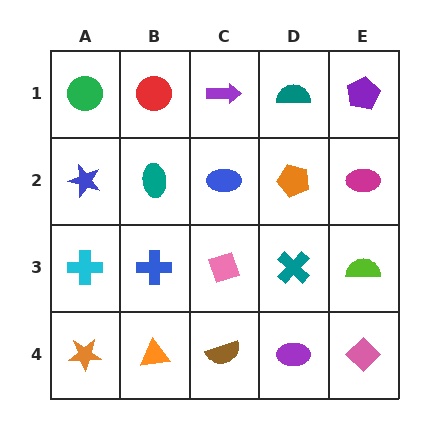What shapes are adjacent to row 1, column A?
A blue star (row 2, column A), a red circle (row 1, column B).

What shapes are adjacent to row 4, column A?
A cyan cross (row 3, column A), an orange triangle (row 4, column B).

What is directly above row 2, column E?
A purple pentagon.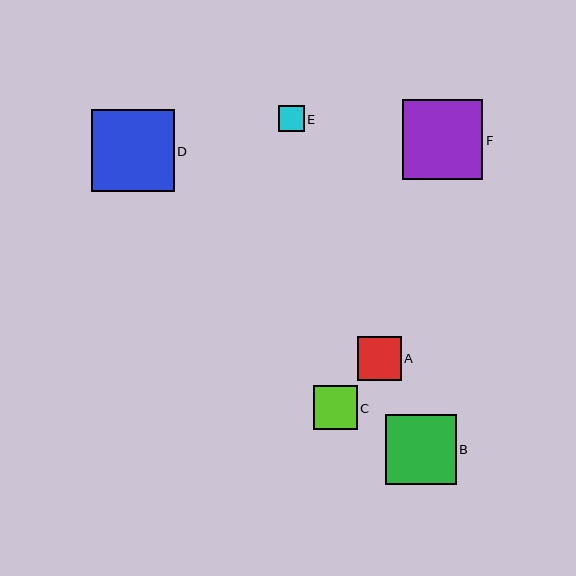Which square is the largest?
Square D is the largest with a size of approximately 82 pixels.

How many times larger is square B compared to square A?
Square B is approximately 1.6 times the size of square A.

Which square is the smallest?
Square E is the smallest with a size of approximately 25 pixels.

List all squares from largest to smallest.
From largest to smallest: D, F, B, C, A, E.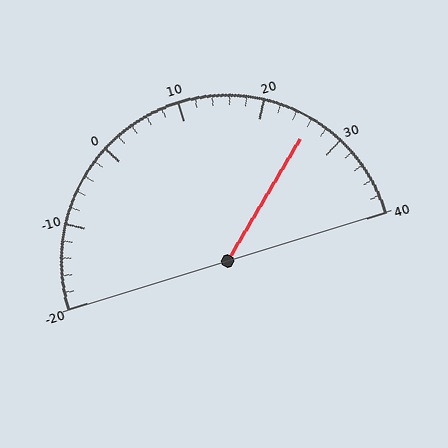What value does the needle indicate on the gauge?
The needle indicates approximately 26.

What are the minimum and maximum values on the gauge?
The gauge ranges from -20 to 40.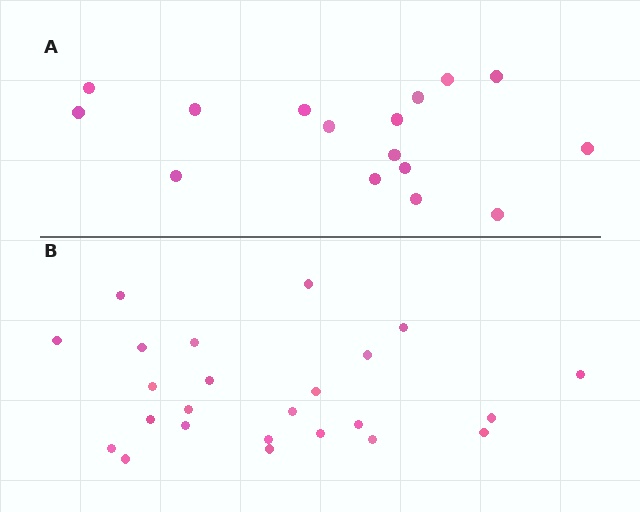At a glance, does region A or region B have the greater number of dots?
Region B (the bottom region) has more dots.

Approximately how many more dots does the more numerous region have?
Region B has roughly 8 or so more dots than region A.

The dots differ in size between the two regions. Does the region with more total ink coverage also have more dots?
No. Region A has more total ink coverage because its dots are larger, but region B actually contains more individual dots. Total area can be misleading — the number of items is what matters here.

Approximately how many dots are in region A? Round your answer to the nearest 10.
About 20 dots. (The exact count is 16, which rounds to 20.)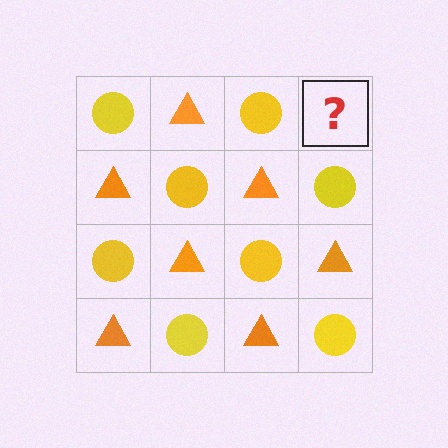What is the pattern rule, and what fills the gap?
The rule is that it alternates yellow circle and orange triangle in a checkerboard pattern. The gap should be filled with an orange triangle.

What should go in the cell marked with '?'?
The missing cell should contain an orange triangle.